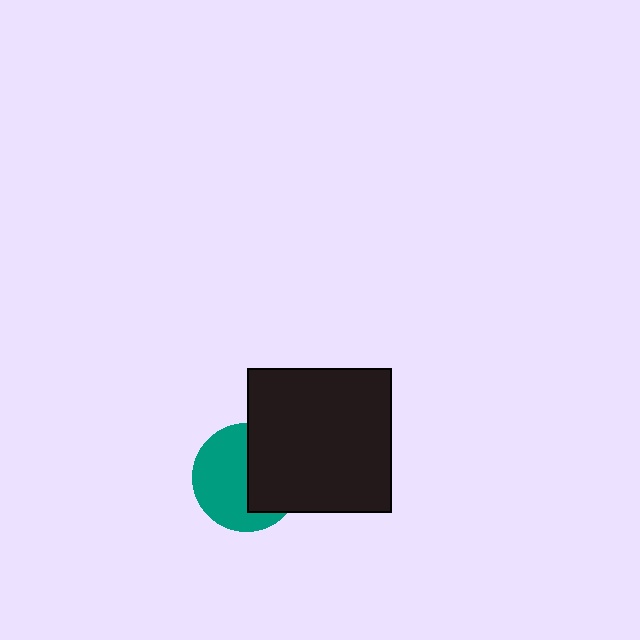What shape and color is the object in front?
The object in front is a black square.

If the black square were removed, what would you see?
You would see the complete teal circle.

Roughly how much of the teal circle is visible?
About half of it is visible (roughly 56%).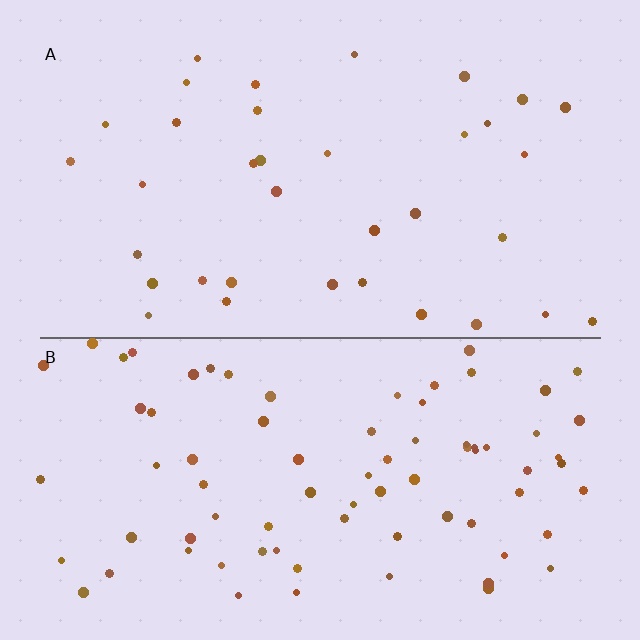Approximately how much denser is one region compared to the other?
Approximately 2.3× — region B over region A.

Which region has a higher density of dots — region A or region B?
B (the bottom).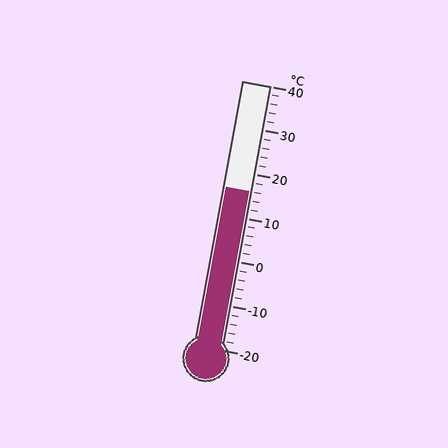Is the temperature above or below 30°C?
The temperature is below 30°C.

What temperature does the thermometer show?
The thermometer shows approximately 16°C.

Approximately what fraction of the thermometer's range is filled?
The thermometer is filled to approximately 60% of its range.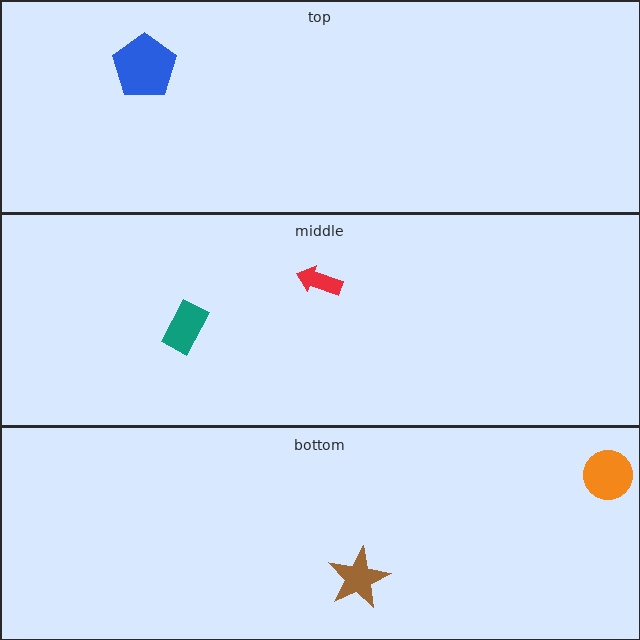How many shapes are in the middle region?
2.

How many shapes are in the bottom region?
2.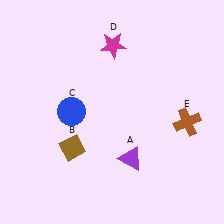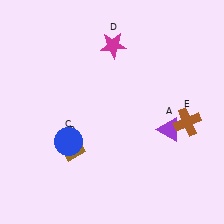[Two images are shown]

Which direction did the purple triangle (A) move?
The purple triangle (A) moved right.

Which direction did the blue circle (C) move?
The blue circle (C) moved down.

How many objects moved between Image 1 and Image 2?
2 objects moved between the two images.